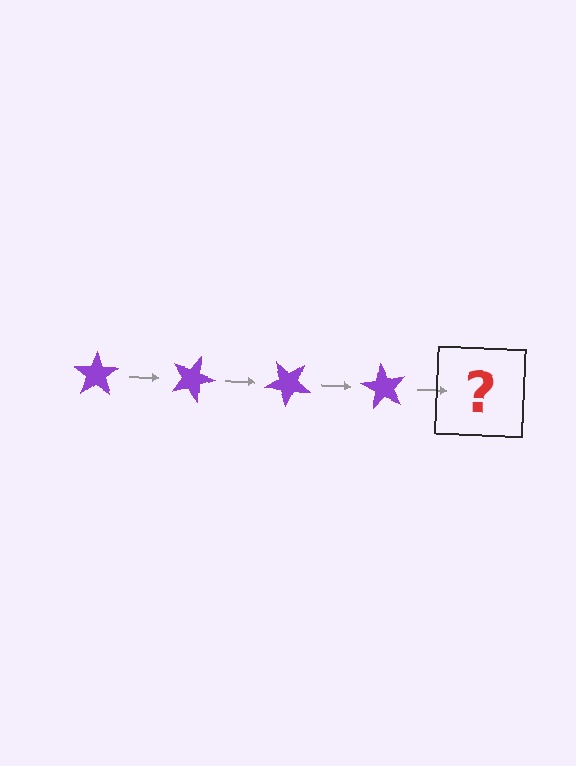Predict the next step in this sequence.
The next step is a purple star rotated 80 degrees.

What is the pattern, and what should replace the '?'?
The pattern is that the star rotates 20 degrees each step. The '?' should be a purple star rotated 80 degrees.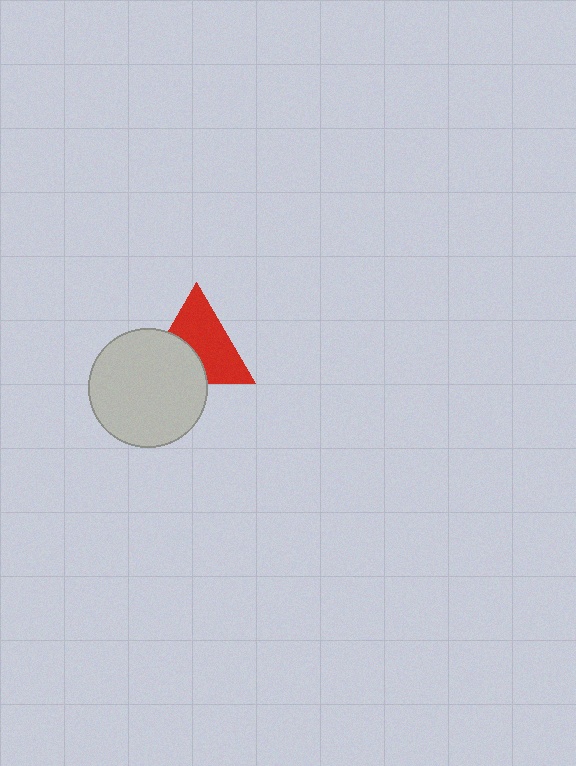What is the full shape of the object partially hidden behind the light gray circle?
The partially hidden object is a red triangle.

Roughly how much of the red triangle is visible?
About half of it is visible (roughly 63%).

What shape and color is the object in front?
The object in front is a light gray circle.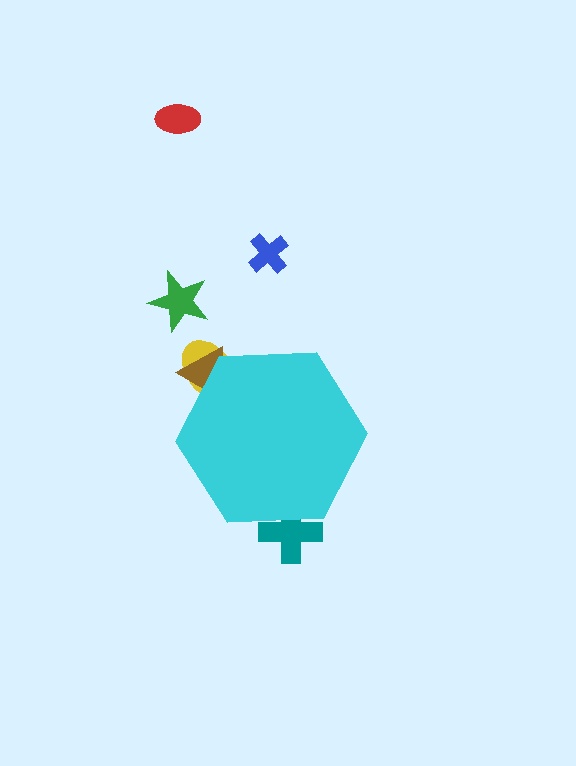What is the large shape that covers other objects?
A cyan hexagon.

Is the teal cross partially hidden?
Yes, the teal cross is partially hidden behind the cyan hexagon.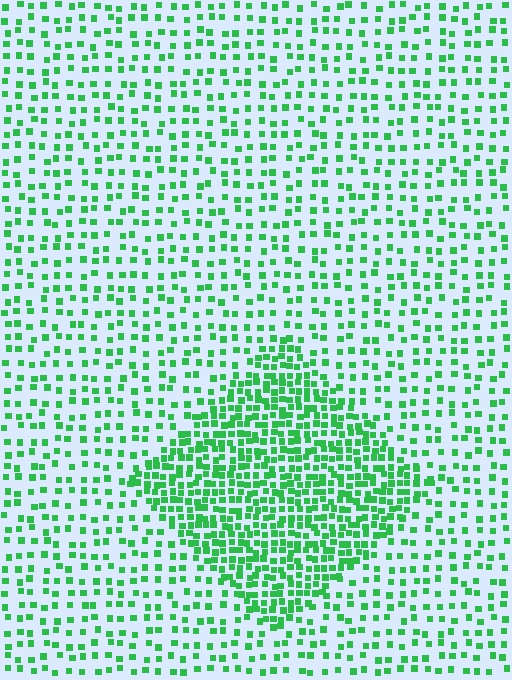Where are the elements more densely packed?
The elements are more densely packed inside the diamond boundary.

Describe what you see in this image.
The image contains small green elements arranged at two different densities. A diamond-shaped region is visible where the elements are more densely packed than the surrounding area.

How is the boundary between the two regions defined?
The boundary is defined by a change in element density (approximately 2.3x ratio). All elements are the same color, size, and shape.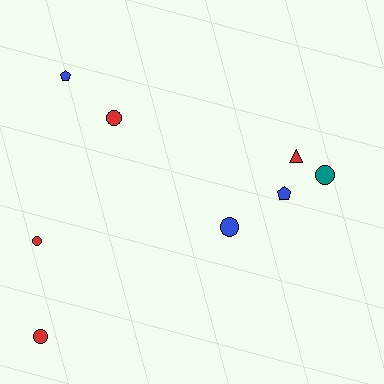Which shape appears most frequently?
Circle, with 5 objects.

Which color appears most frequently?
Red, with 4 objects.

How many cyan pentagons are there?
There are no cyan pentagons.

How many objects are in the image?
There are 8 objects.